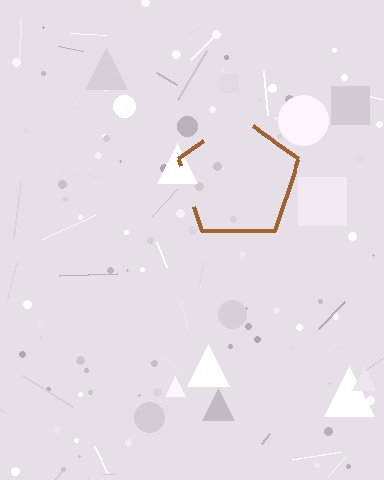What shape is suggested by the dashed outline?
The dashed outline suggests a pentagon.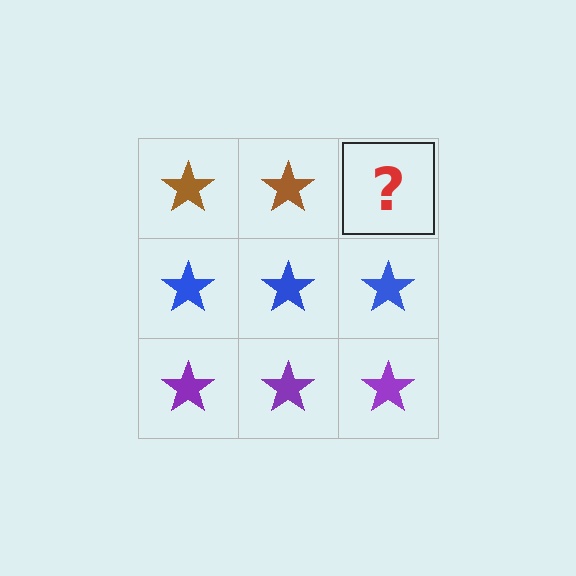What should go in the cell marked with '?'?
The missing cell should contain a brown star.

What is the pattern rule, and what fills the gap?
The rule is that each row has a consistent color. The gap should be filled with a brown star.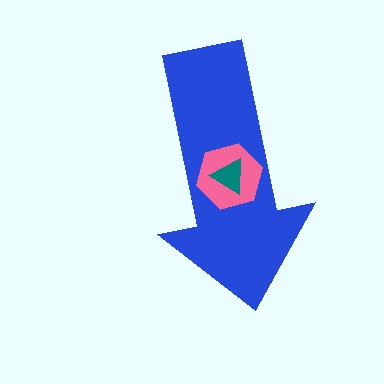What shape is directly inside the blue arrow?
The pink hexagon.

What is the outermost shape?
The blue arrow.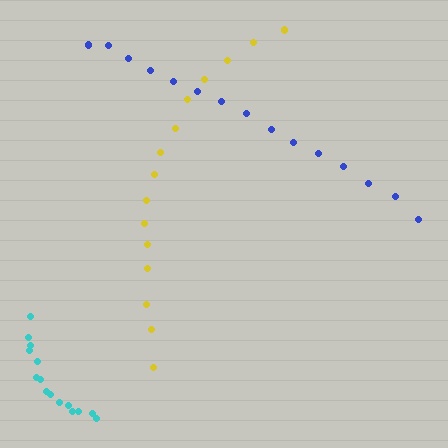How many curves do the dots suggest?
There are 3 distinct paths.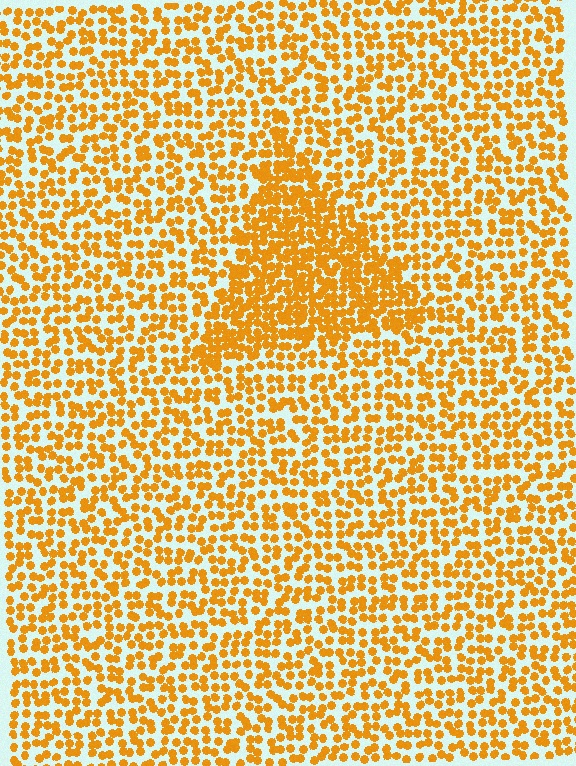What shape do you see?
I see a triangle.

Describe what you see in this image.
The image contains small orange elements arranged at two different densities. A triangle-shaped region is visible where the elements are more densely packed than the surrounding area.